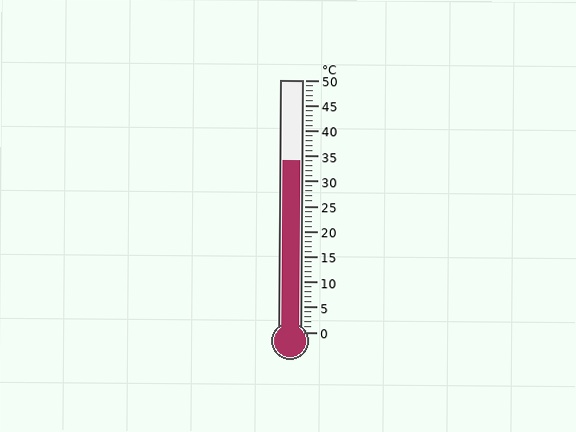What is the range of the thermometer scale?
The thermometer scale ranges from 0°C to 50°C.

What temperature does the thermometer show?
The thermometer shows approximately 34°C.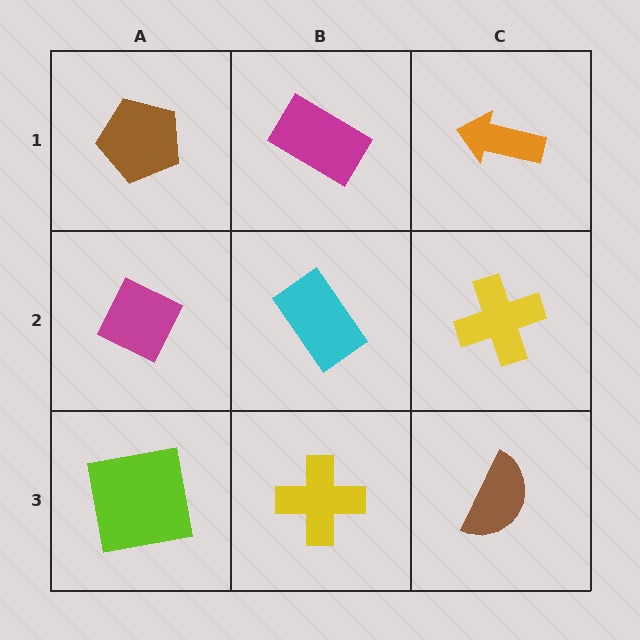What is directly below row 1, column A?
A magenta diamond.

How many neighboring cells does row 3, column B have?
3.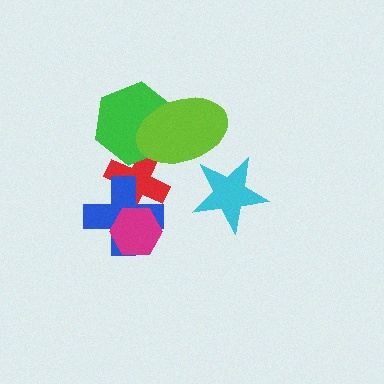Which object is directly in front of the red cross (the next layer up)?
The blue cross is directly in front of the red cross.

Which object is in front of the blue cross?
The magenta hexagon is in front of the blue cross.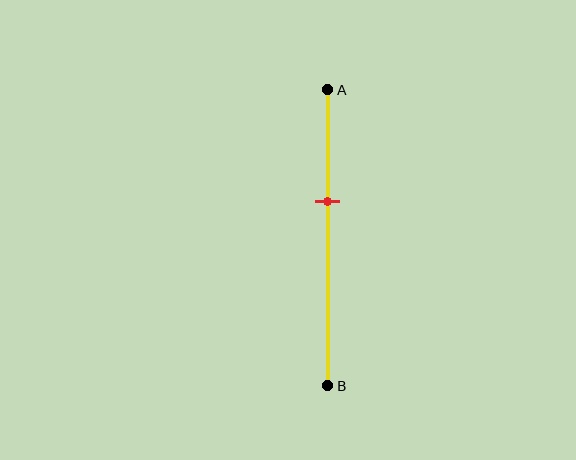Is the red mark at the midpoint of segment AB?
No, the mark is at about 40% from A, not at the 50% midpoint.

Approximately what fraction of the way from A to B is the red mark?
The red mark is approximately 40% of the way from A to B.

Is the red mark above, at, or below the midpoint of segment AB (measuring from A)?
The red mark is above the midpoint of segment AB.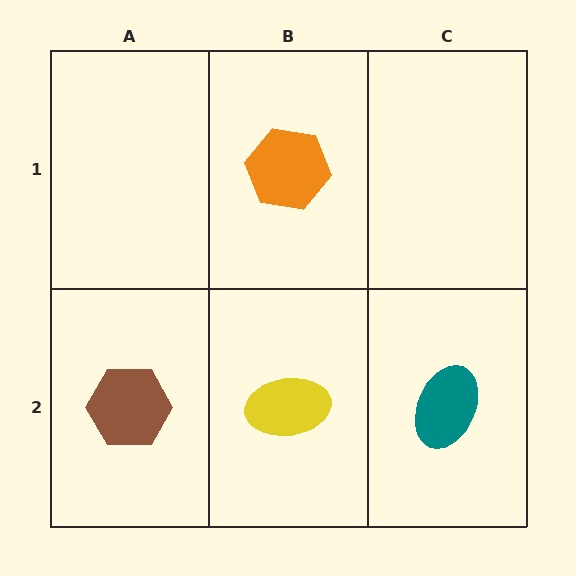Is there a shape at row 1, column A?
No, that cell is empty.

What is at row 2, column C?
A teal ellipse.